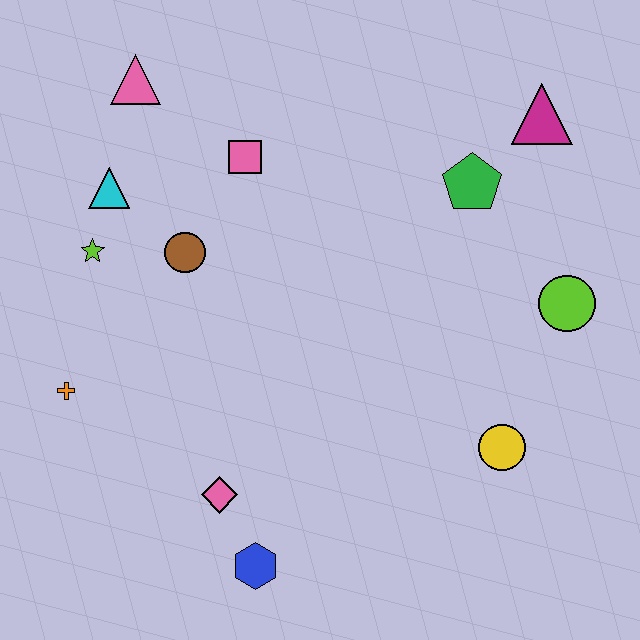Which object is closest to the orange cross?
The lime star is closest to the orange cross.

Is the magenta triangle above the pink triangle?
No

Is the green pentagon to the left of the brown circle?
No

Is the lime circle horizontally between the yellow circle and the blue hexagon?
No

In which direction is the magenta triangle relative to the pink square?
The magenta triangle is to the right of the pink square.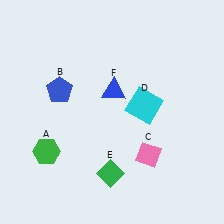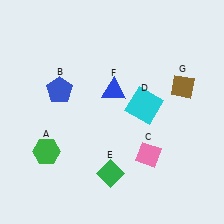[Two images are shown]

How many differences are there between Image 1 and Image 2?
There is 1 difference between the two images.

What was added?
A brown diamond (G) was added in Image 2.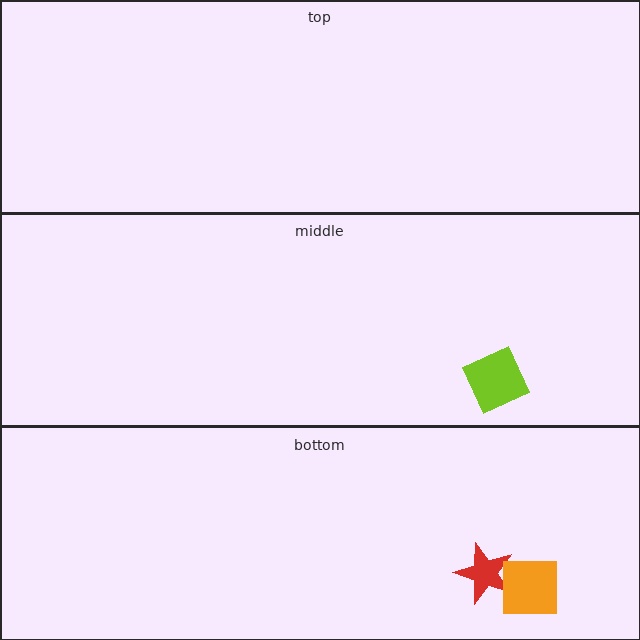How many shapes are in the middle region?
1.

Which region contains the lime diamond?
The middle region.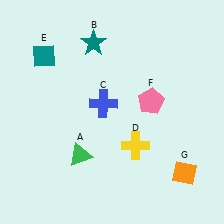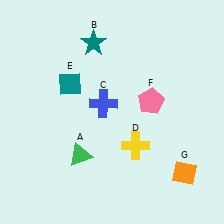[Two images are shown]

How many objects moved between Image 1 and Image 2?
1 object moved between the two images.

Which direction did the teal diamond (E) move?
The teal diamond (E) moved down.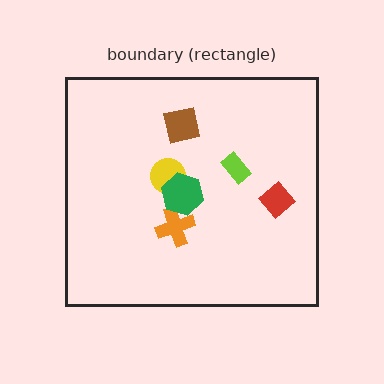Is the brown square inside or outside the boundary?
Inside.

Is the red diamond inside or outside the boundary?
Inside.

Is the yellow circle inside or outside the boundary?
Inside.